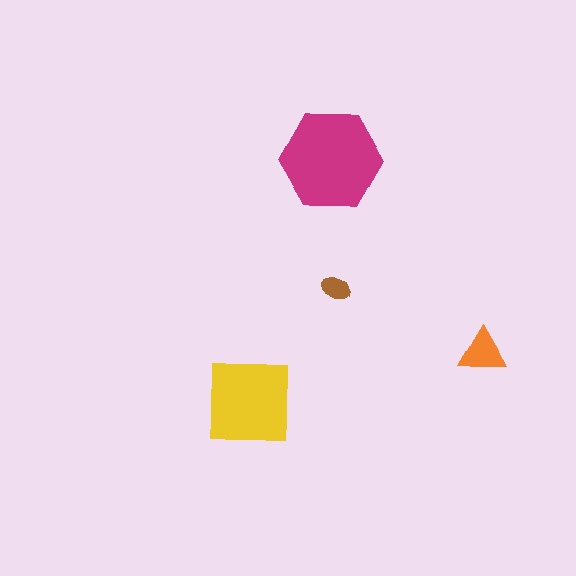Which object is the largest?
The magenta hexagon.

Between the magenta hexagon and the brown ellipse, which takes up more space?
The magenta hexagon.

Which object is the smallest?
The brown ellipse.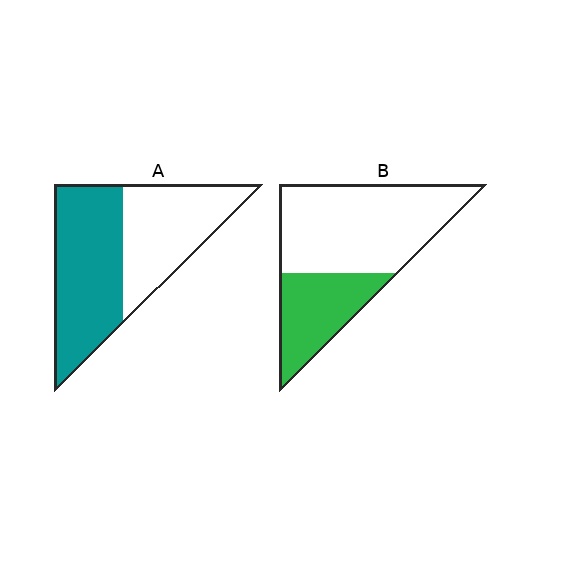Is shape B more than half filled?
No.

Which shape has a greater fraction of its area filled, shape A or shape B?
Shape A.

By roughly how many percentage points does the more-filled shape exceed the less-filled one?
By roughly 20 percentage points (A over B).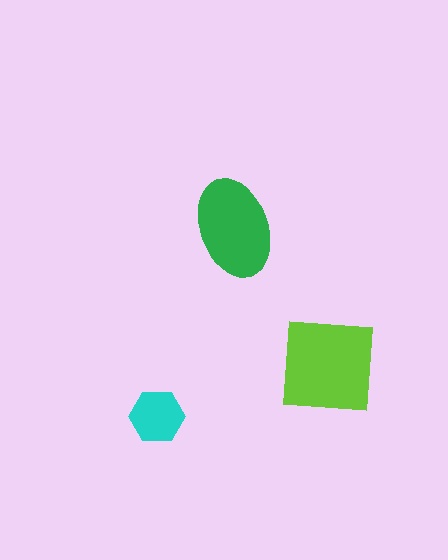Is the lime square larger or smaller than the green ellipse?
Larger.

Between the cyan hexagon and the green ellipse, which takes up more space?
The green ellipse.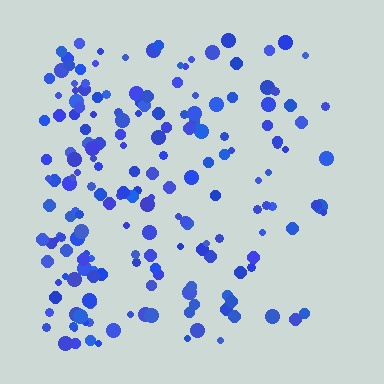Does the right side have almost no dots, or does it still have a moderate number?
Still a moderate number, just noticeably fewer than the left.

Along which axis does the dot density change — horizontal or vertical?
Horizontal.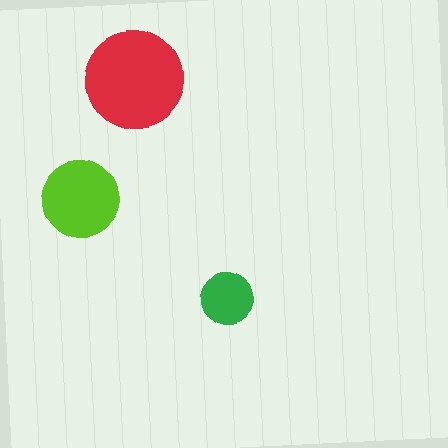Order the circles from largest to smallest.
the red one, the lime one, the green one.